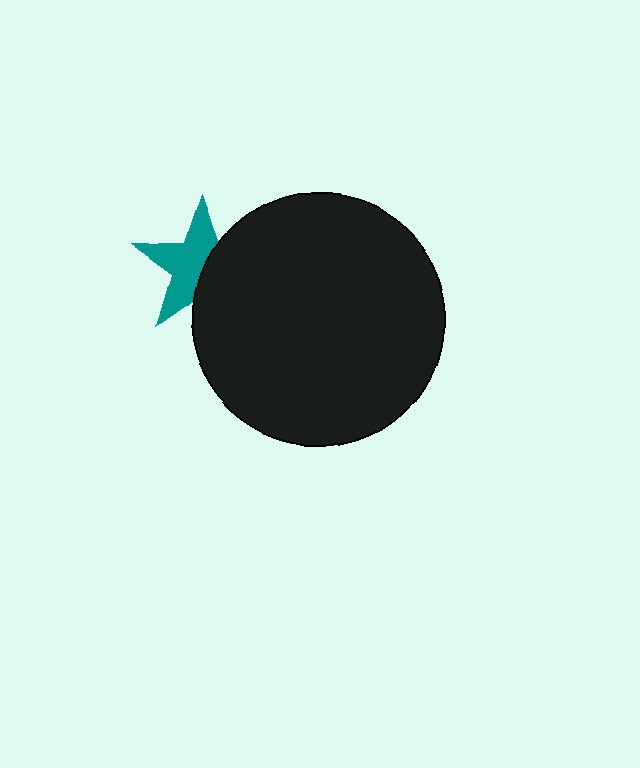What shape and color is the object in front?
The object in front is a black circle.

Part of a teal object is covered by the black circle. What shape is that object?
It is a star.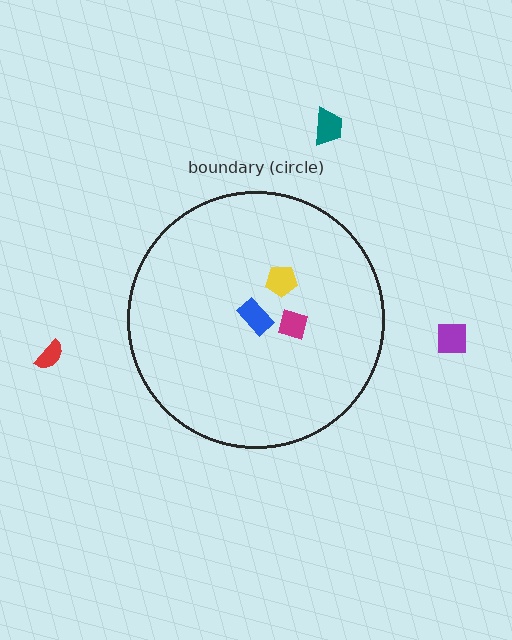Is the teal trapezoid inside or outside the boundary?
Outside.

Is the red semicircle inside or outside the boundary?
Outside.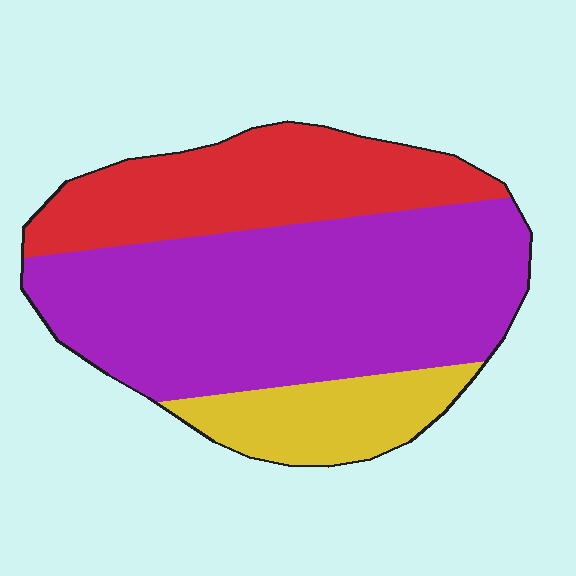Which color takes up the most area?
Purple, at roughly 55%.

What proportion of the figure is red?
Red covers about 30% of the figure.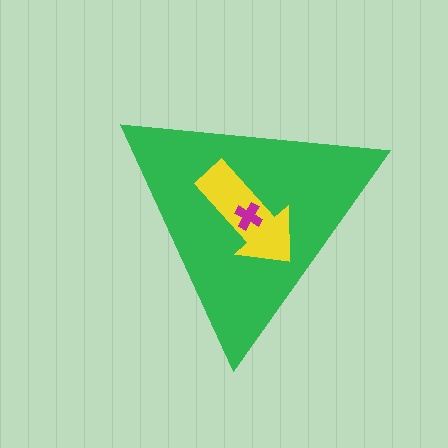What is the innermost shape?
The magenta cross.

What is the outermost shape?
The green triangle.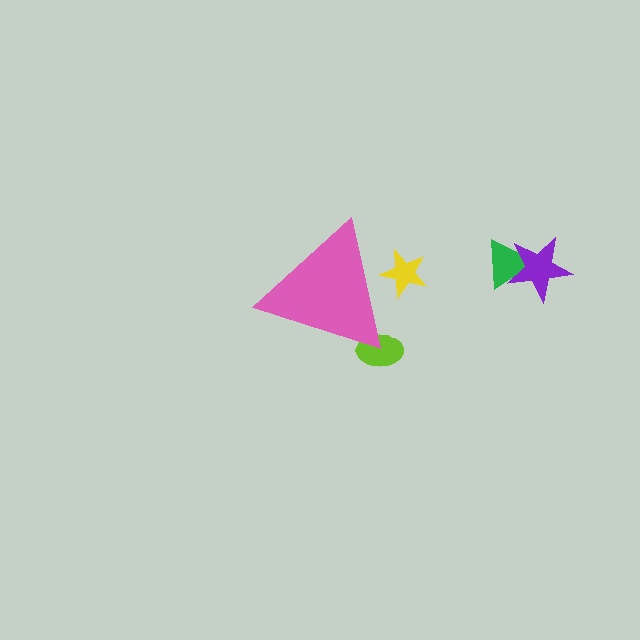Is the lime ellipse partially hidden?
Yes, the lime ellipse is partially hidden behind the pink triangle.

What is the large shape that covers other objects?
A pink triangle.